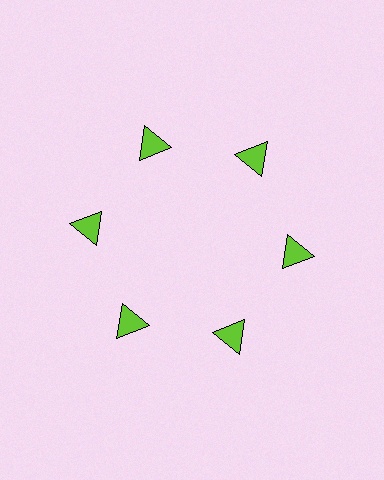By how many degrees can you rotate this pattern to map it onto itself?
The pattern maps onto itself every 60 degrees of rotation.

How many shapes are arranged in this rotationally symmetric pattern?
There are 6 shapes, arranged in 6 groups of 1.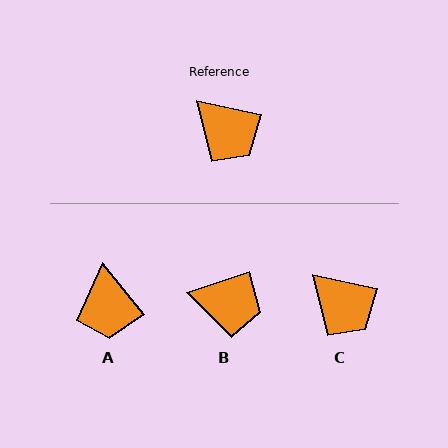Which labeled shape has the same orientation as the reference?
C.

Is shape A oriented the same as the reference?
No, it is off by about 39 degrees.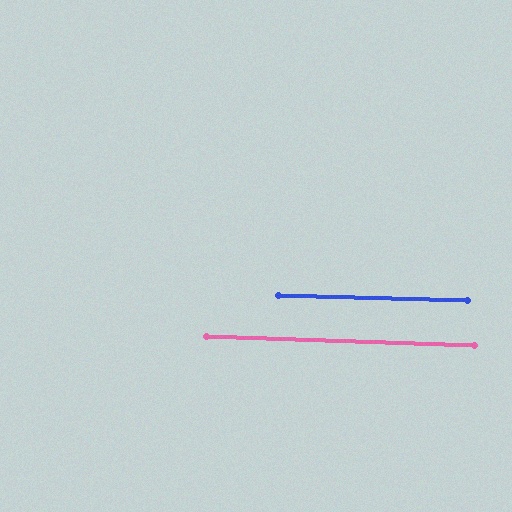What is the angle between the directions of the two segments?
Approximately 0 degrees.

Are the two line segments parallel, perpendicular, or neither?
Parallel — their directions differ by only 0.4°.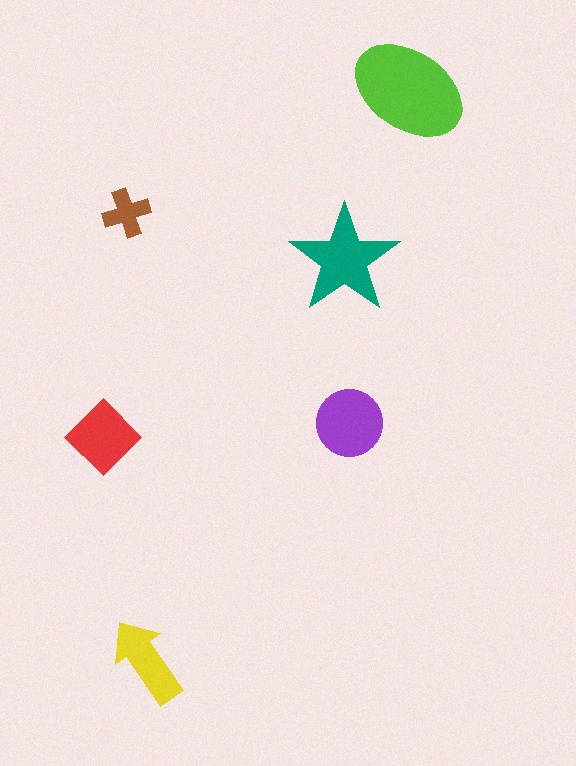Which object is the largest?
The lime ellipse.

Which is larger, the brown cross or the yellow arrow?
The yellow arrow.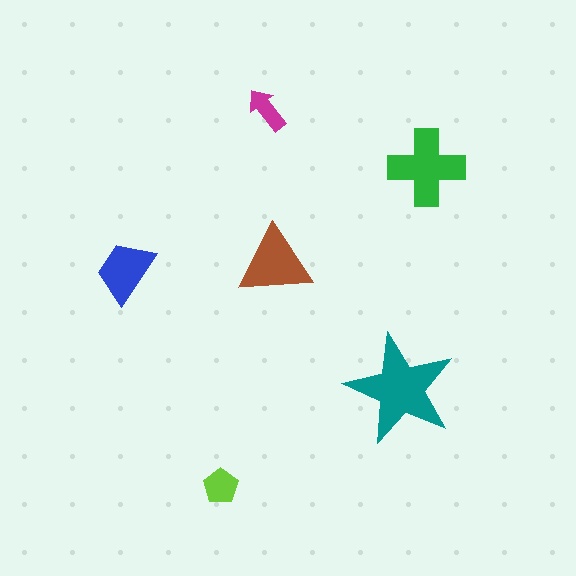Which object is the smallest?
The magenta arrow.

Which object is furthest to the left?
The blue trapezoid is leftmost.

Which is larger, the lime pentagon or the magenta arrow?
The lime pentagon.